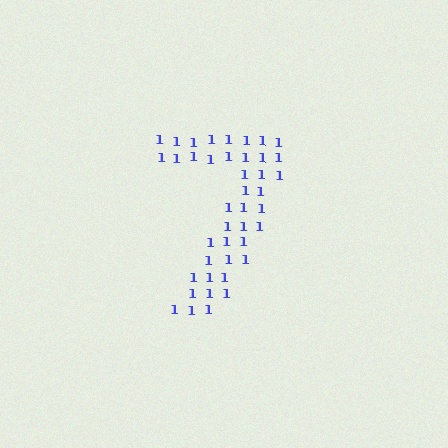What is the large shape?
The large shape is the digit 7.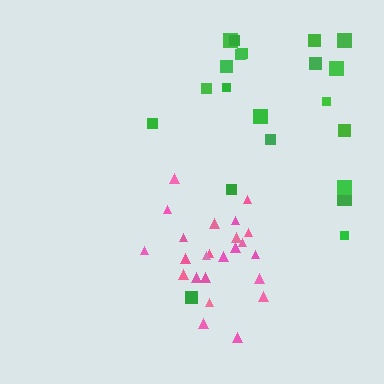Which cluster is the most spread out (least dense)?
Green.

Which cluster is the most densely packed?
Pink.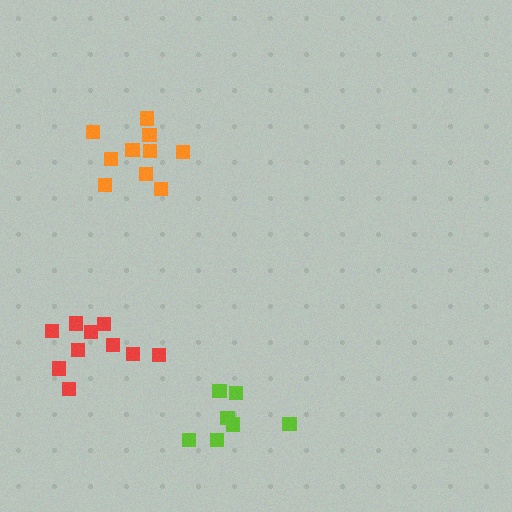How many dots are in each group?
Group 1: 10 dots, Group 2: 10 dots, Group 3: 7 dots (27 total).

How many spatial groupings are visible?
There are 3 spatial groupings.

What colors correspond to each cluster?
The clusters are colored: red, orange, lime.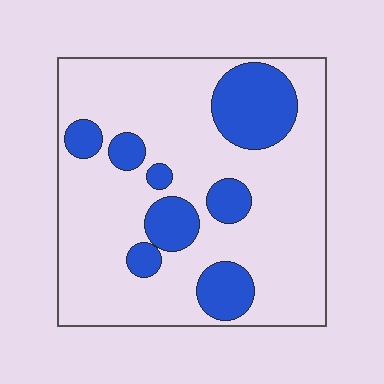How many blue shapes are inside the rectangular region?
8.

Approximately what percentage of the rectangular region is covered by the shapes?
Approximately 25%.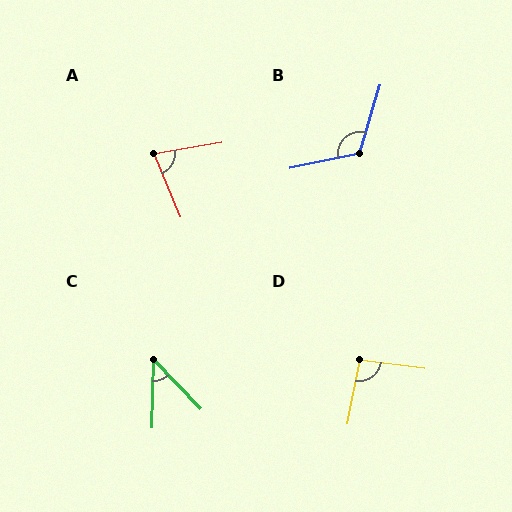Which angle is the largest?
B, at approximately 118 degrees.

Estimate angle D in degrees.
Approximately 94 degrees.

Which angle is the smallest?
C, at approximately 45 degrees.